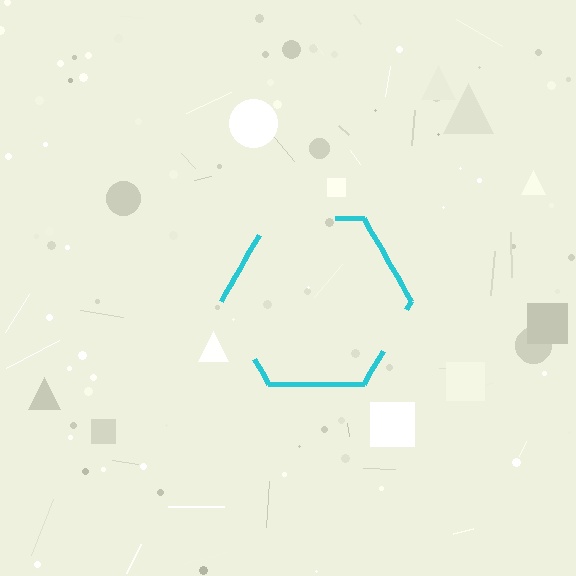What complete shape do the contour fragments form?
The contour fragments form a hexagon.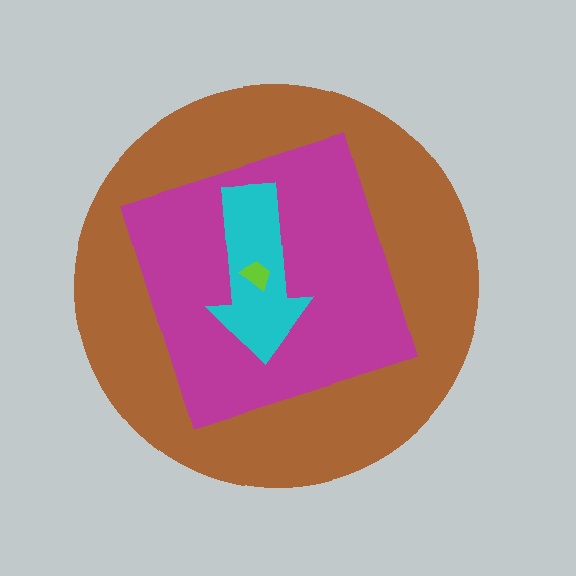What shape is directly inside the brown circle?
The magenta diamond.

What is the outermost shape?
The brown circle.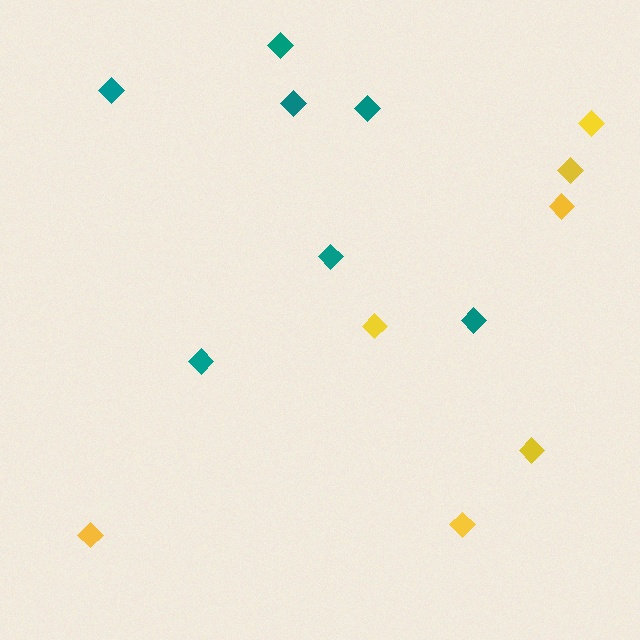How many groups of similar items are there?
There are 2 groups: one group of yellow diamonds (7) and one group of teal diamonds (7).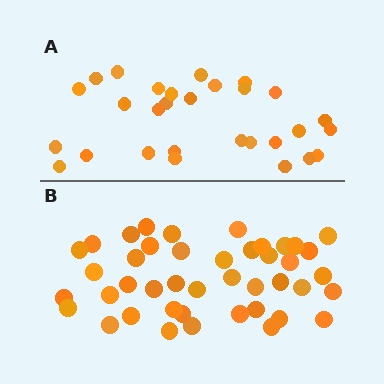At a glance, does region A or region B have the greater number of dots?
Region B (the bottom region) has more dots.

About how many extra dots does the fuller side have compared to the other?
Region B has approximately 15 more dots than region A.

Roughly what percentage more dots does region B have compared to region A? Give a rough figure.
About 50% more.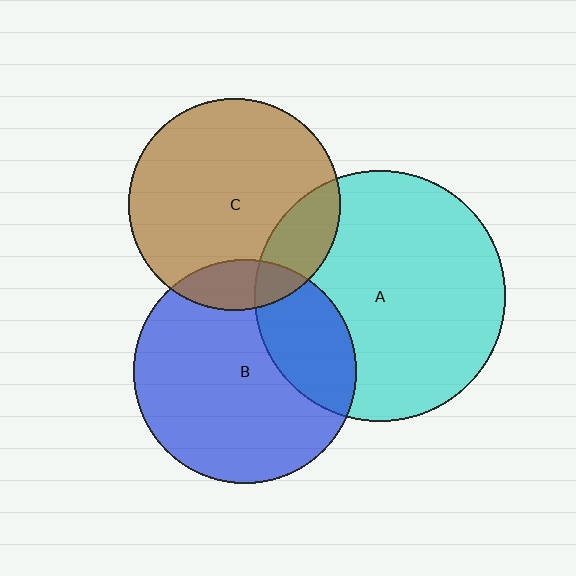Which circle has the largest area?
Circle A (cyan).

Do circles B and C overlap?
Yes.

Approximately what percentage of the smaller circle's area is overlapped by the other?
Approximately 15%.